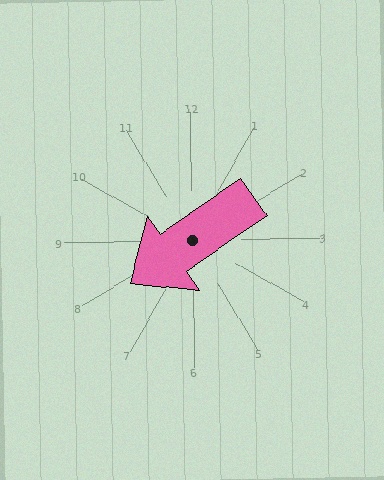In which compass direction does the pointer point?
Southwest.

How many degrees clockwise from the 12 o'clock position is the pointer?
Approximately 236 degrees.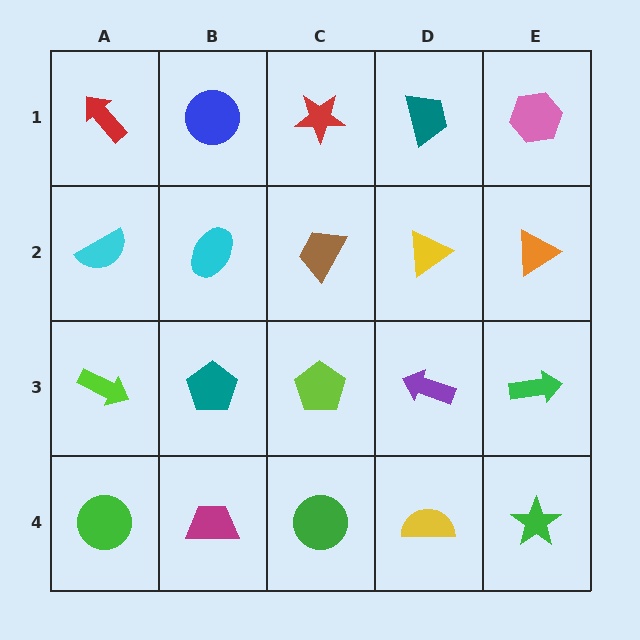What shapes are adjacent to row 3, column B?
A cyan ellipse (row 2, column B), a magenta trapezoid (row 4, column B), a lime arrow (row 3, column A), a lime pentagon (row 3, column C).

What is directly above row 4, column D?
A purple arrow.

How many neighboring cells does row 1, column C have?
3.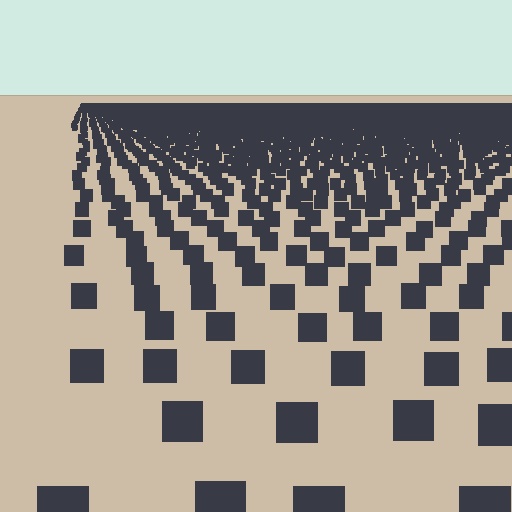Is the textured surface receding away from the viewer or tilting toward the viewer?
The surface is receding away from the viewer. Texture elements get smaller and denser toward the top.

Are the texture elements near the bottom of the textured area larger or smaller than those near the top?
Larger. Near the bottom, elements are closer to the viewer and appear at a bigger on-screen size.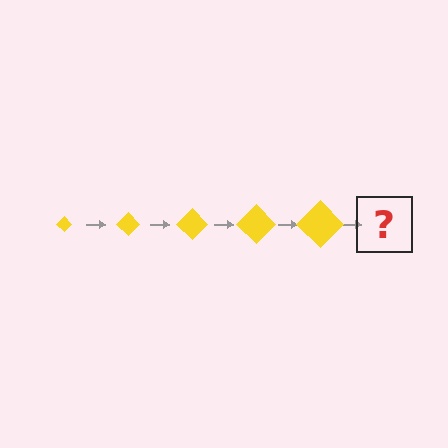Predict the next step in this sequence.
The next step is a yellow diamond, larger than the previous one.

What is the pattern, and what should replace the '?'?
The pattern is that the diamond gets progressively larger each step. The '?' should be a yellow diamond, larger than the previous one.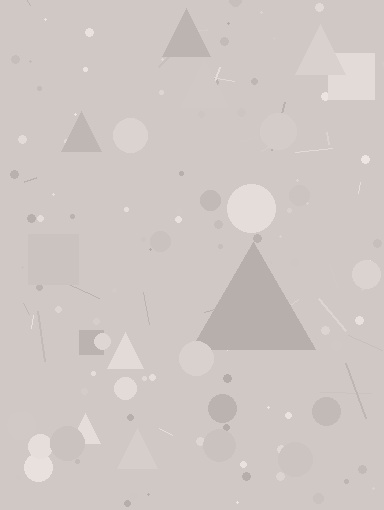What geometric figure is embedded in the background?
A triangle is embedded in the background.